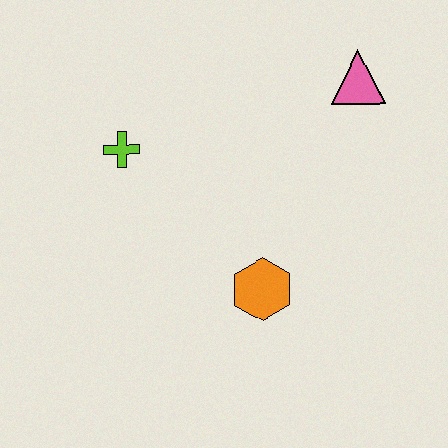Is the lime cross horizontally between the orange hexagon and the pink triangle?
No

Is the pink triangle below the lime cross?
No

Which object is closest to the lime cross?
The orange hexagon is closest to the lime cross.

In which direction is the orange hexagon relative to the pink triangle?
The orange hexagon is below the pink triangle.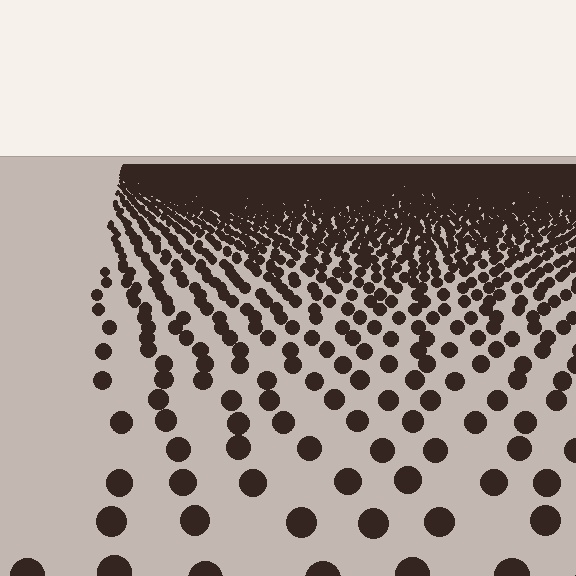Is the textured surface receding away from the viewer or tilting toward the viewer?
The surface is receding away from the viewer. Texture elements get smaller and denser toward the top.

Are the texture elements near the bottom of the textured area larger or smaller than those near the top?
Larger. Near the bottom, elements are closer to the viewer and appear at a bigger on-screen size.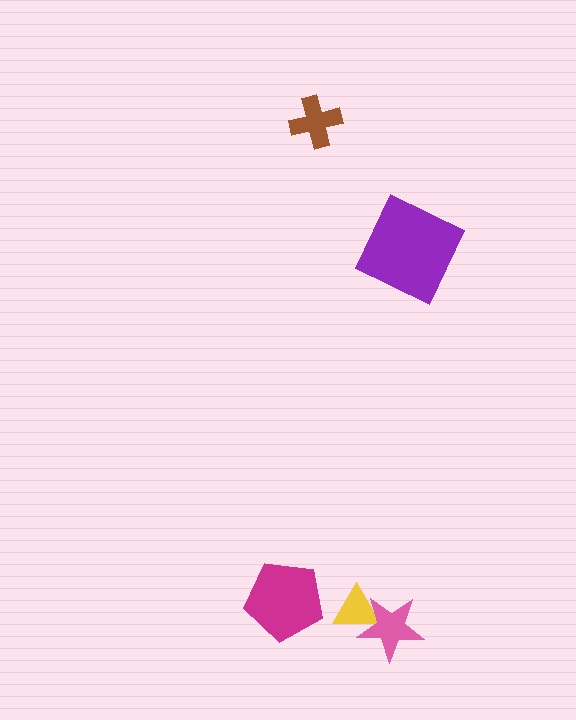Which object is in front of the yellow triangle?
The pink star is in front of the yellow triangle.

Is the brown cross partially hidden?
No, no other shape covers it.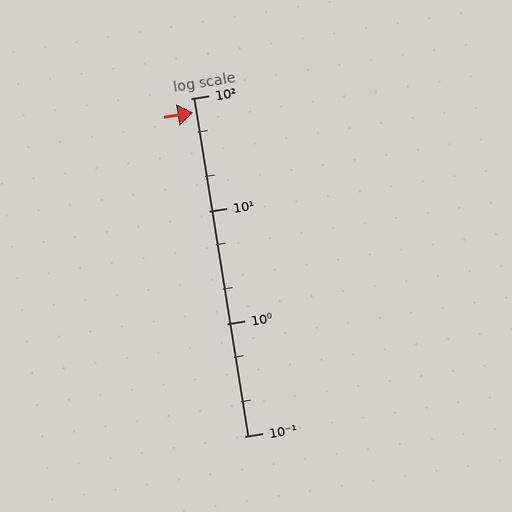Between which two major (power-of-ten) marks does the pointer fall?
The pointer is between 10 and 100.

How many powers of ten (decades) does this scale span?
The scale spans 3 decades, from 0.1 to 100.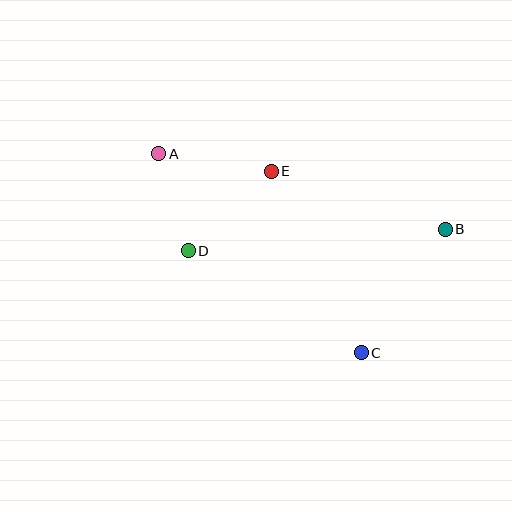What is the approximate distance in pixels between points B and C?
The distance between B and C is approximately 150 pixels.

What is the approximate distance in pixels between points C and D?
The distance between C and D is approximately 201 pixels.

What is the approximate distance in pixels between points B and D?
The distance between B and D is approximately 258 pixels.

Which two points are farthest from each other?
Points A and B are farthest from each other.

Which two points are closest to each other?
Points A and D are closest to each other.